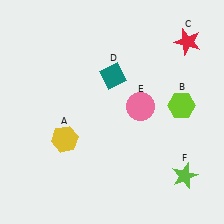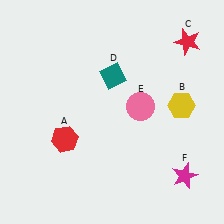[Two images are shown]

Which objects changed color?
A changed from yellow to red. B changed from lime to yellow. F changed from lime to magenta.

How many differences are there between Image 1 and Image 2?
There are 3 differences between the two images.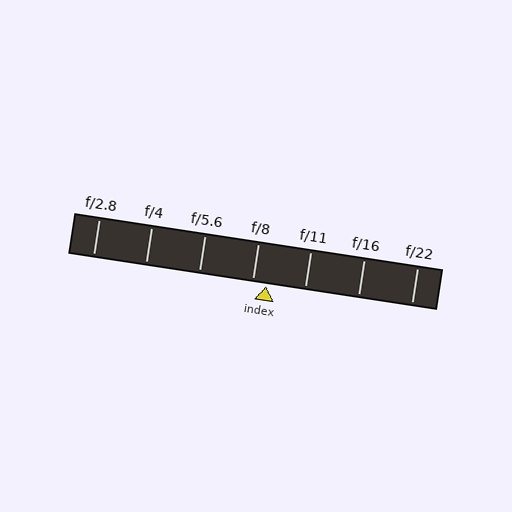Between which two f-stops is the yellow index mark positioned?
The index mark is between f/8 and f/11.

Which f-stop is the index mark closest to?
The index mark is closest to f/8.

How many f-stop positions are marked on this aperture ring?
There are 7 f-stop positions marked.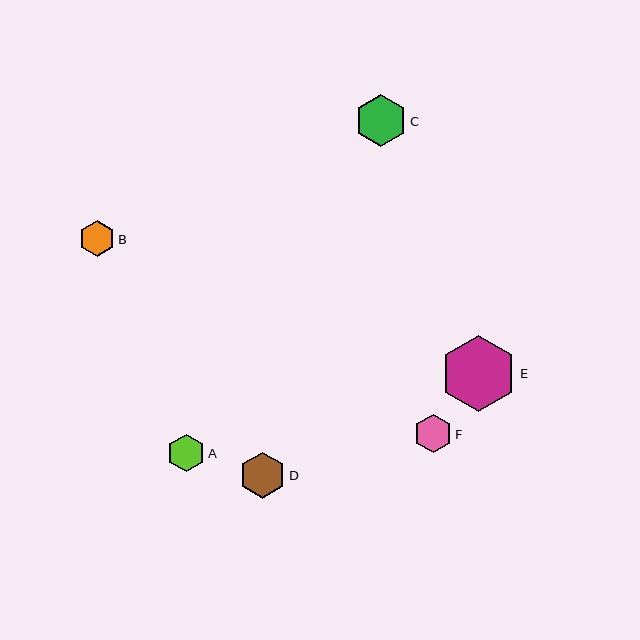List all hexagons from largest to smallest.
From largest to smallest: E, C, D, F, A, B.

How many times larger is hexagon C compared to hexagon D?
Hexagon C is approximately 1.1 times the size of hexagon D.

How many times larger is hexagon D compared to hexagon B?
Hexagon D is approximately 1.3 times the size of hexagon B.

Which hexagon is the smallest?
Hexagon B is the smallest with a size of approximately 36 pixels.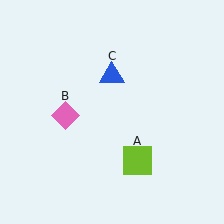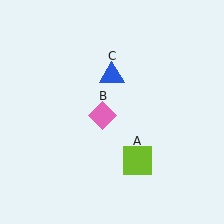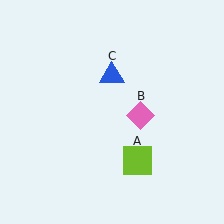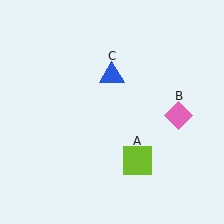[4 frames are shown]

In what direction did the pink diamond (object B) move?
The pink diamond (object B) moved right.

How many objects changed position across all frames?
1 object changed position: pink diamond (object B).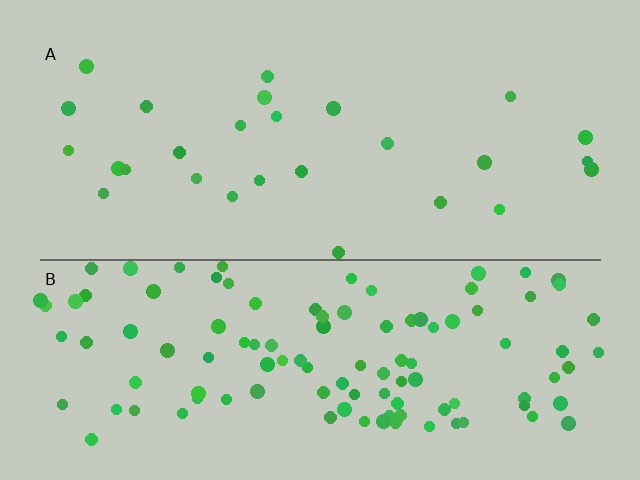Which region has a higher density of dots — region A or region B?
B (the bottom).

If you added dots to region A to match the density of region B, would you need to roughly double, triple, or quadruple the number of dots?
Approximately quadruple.